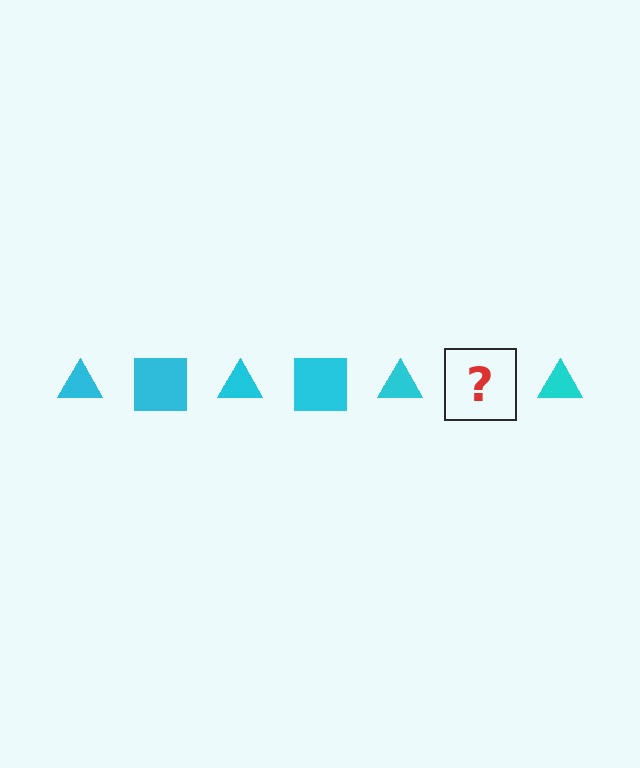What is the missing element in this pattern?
The missing element is a cyan square.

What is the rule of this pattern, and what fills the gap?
The rule is that the pattern cycles through triangle, square shapes in cyan. The gap should be filled with a cyan square.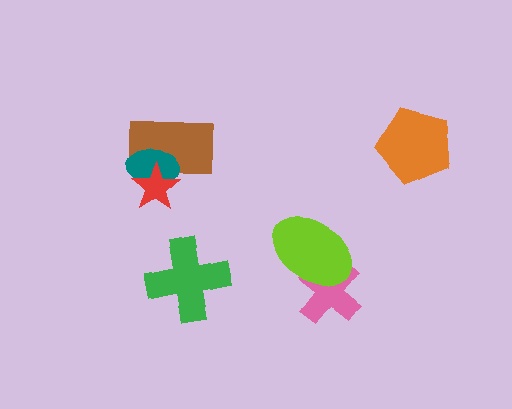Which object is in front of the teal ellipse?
The red star is in front of the teal ellipse.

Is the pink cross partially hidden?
Yes, it is partially covered by another shape.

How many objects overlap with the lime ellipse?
1 object overlaps with the lime ellipse.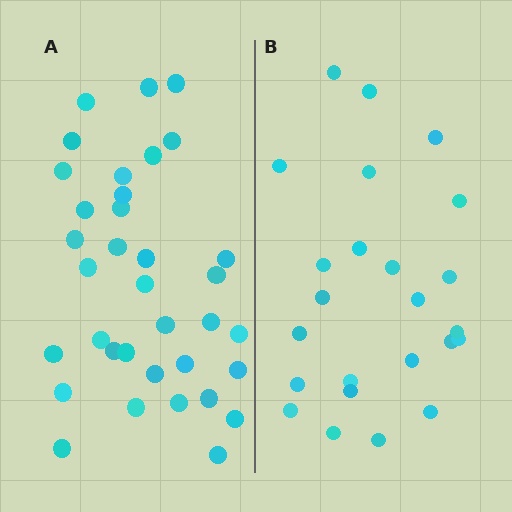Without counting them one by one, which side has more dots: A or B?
Region A (the left region) has more dots.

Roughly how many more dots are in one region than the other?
Region A has roughly 12 or so more dots than region B.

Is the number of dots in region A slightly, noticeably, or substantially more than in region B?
Region A has substantially more. The ratio is roughly 1.5 to 1.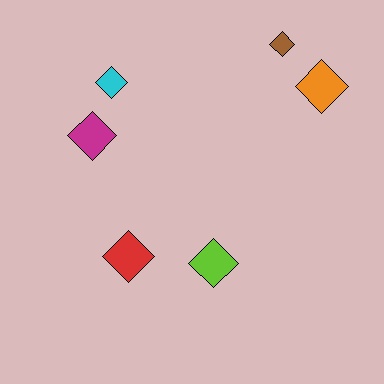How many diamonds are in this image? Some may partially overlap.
There are 6 diamonds.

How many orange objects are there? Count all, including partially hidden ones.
There is 1 orange object.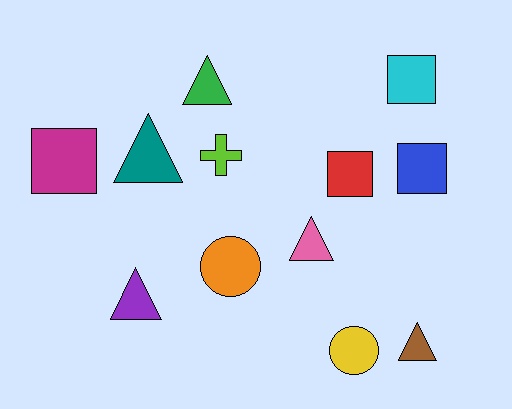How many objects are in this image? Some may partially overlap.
There are 12 objects.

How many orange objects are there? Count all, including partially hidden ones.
There is 1 orange object.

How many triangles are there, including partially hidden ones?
There are 5 triangles.